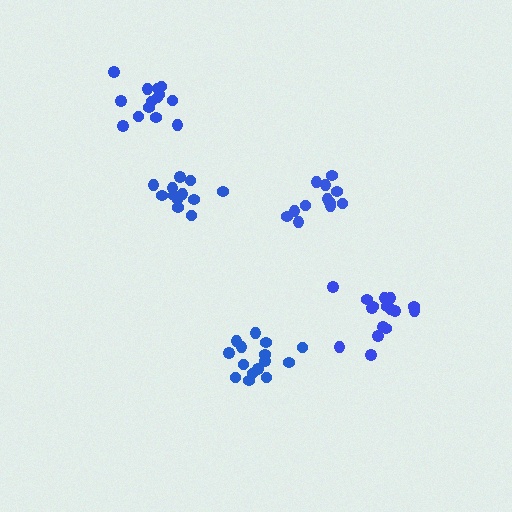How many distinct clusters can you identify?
There are 5 distinct clusters.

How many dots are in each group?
Group 1: 12 dots, Group 2: 15 dots, Group 3: 16 dots, Group 4: 14 dots, Group 5: 12 dots (69 total).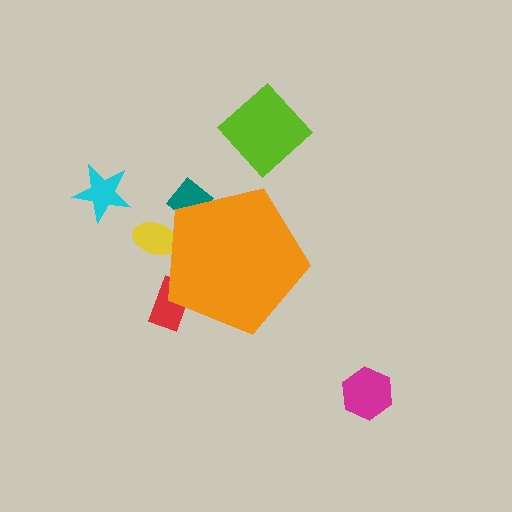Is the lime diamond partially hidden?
No, the lime diamond is fully visible.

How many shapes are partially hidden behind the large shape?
3 shapes are partially hidden.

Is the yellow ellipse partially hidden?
Yes, the yellow ellipse is partially hidden behind the orange pentagon.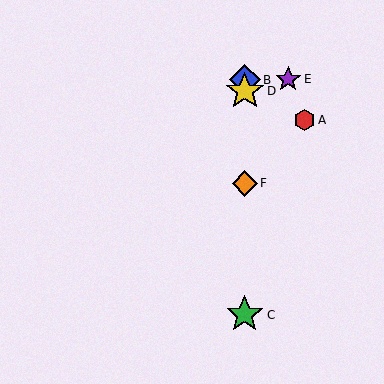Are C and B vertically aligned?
Yes, both are at x≈245.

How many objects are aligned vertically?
4 objects (B, C, D, F) are aligned vertically.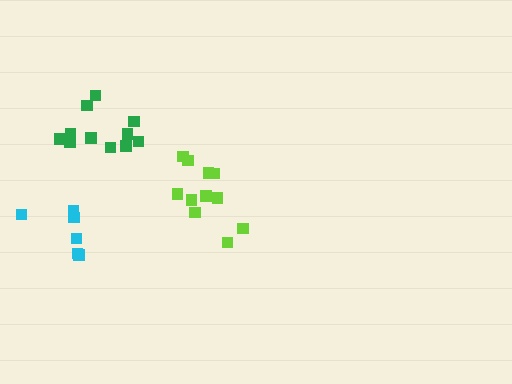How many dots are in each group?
Group 1: 11 dots, Group 2: 6 dots, Group 3: 11 dots (28 total).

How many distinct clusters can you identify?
There are 3 distinct clusters.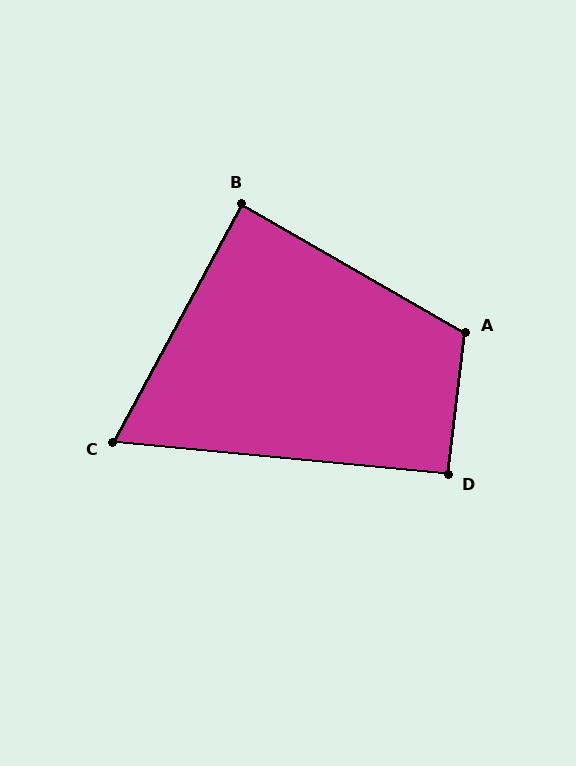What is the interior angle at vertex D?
Approximately 91 degrees (approximately right).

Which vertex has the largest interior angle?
A, at approximately 113 degrees.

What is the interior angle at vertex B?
Approximately 89 degrees (approximately right).